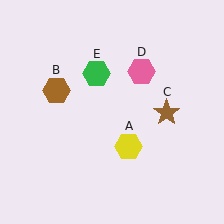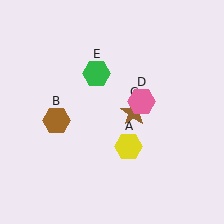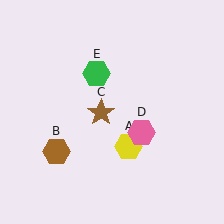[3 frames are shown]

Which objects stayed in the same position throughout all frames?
Yellow hexagon (object A) and green hexagon (object E) remained stationary.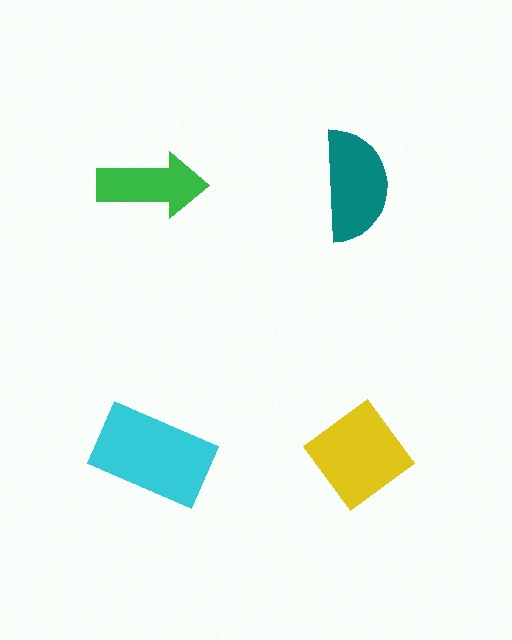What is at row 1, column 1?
A green arrow.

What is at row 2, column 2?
A yellow diamond.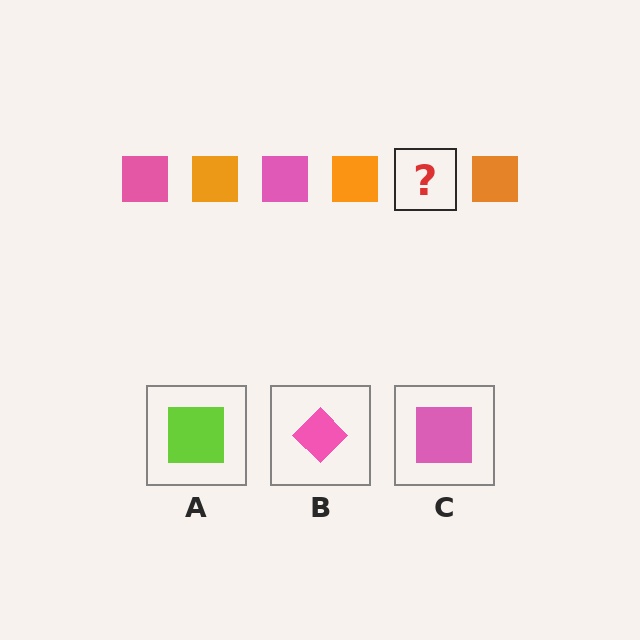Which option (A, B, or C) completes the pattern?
C.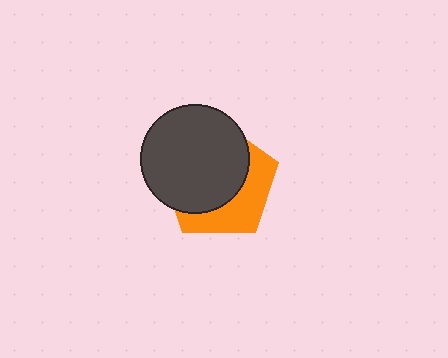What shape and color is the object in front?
The object in front is a dark gray circle.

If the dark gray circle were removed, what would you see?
You would see the complete orange pentagon.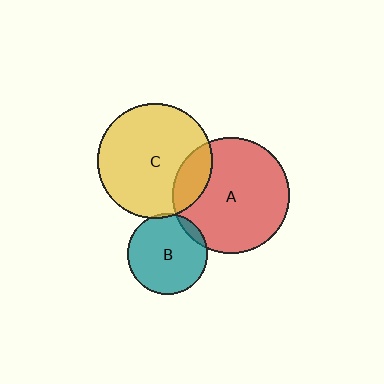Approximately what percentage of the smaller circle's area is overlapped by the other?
Approximately 5%.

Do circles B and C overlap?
Yes.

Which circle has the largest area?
Circle A (red).